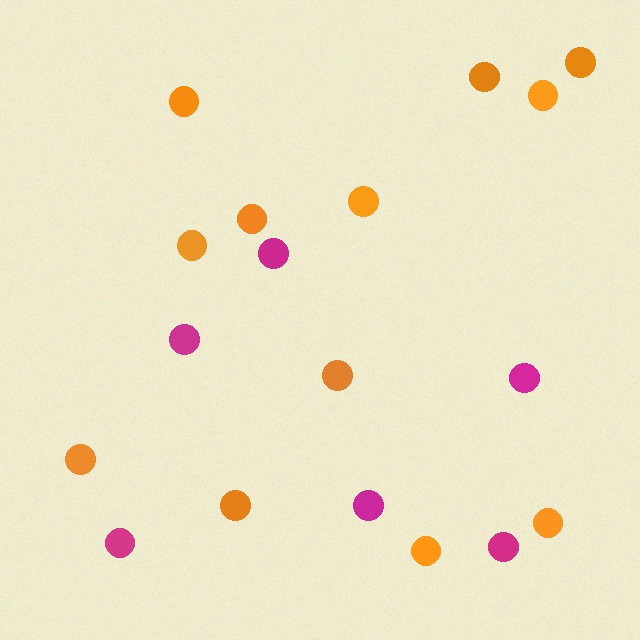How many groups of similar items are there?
There are 2 groups: one group of magenta circles (6) and one group of orange circles (12).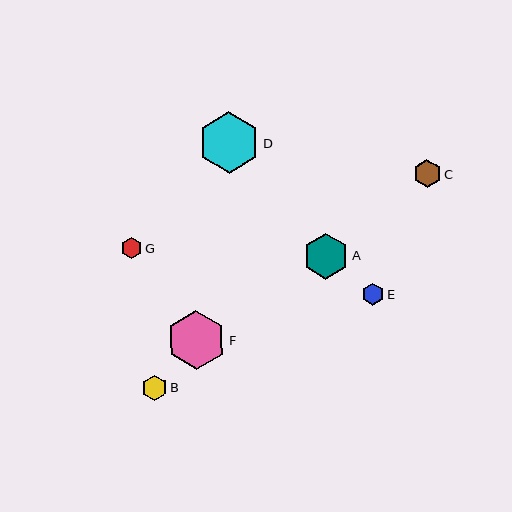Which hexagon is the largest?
Hexagon D is the largest with a size of approximately 62 pixels.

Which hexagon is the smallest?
Hexagon G is the smallest with a size of approximately 21 pixels.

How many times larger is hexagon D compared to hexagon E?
Hexagon D is approximately 2.8 times the size of hexagon E.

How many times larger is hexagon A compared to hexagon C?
Hexagon A is approximately 1.7 times the size of hexagon C.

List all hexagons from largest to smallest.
From largest to smallest: D, F, A, C, B, E, G.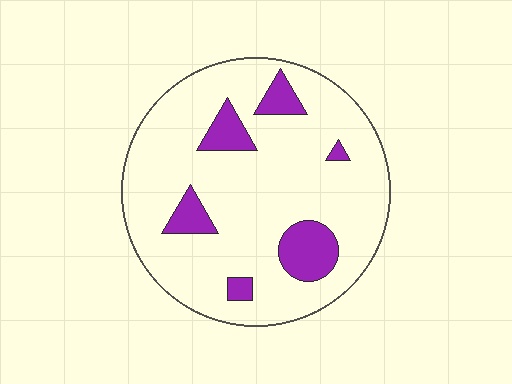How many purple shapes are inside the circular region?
6.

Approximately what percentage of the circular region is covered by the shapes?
Approximately 15%.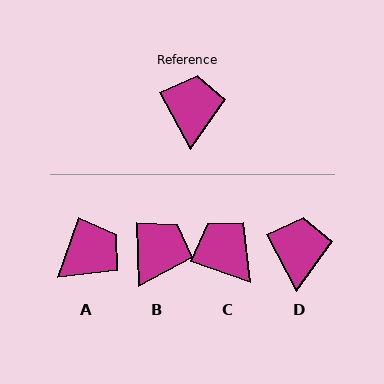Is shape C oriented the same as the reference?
No, it is off by about 42 degrees.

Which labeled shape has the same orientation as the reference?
D.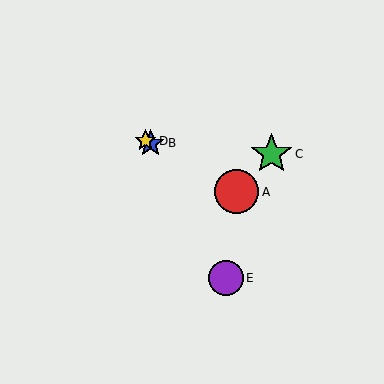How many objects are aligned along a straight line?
3 objects (A, B, D) are aligned along a straight line.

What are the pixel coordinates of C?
Object C is at (271, 154).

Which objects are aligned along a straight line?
Objects A, B, D are aligned along a straight line.